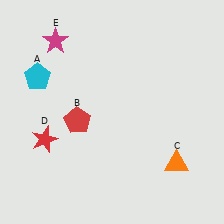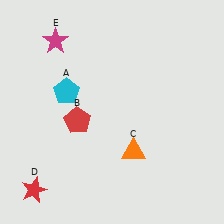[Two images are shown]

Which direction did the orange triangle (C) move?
The orange triangle (C) moved left.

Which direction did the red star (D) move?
The red star (D) moved down.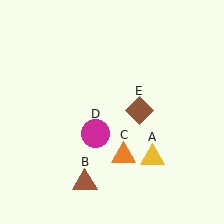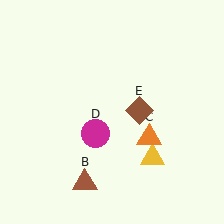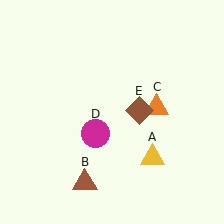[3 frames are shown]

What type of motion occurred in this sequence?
The orange triangle (object C) rotated counterclockwise around the center of the scene.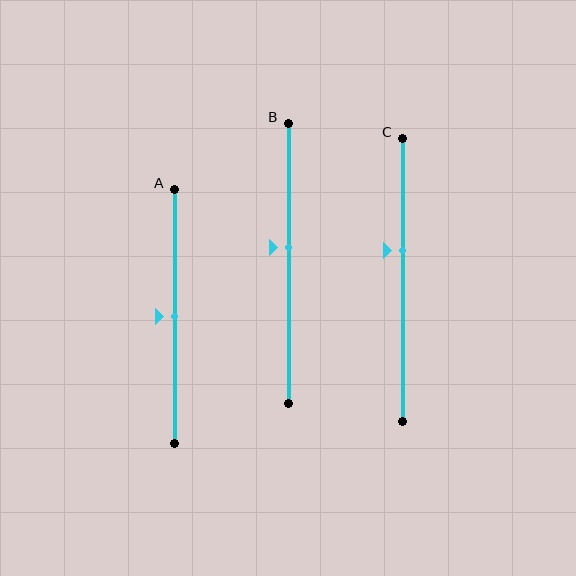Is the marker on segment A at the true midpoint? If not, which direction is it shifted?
Yes, the marker on segment A is at the true midpoint.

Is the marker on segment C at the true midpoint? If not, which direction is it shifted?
No, the marker on segment C is shifted upward by about 10% of the segment length.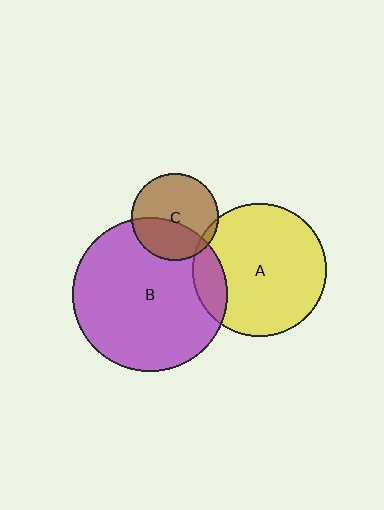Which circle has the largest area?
Circle B (purple).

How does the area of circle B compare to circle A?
Approximately 1.3 times.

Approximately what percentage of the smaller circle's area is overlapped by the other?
Approximately 5%.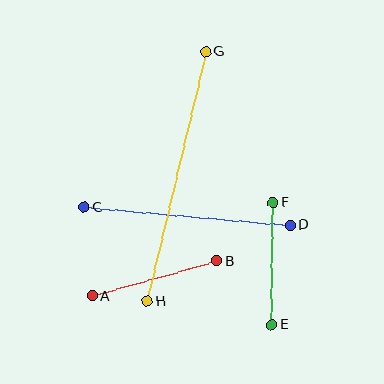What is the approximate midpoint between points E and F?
The midpoint is at approximately (273, 264) pixels.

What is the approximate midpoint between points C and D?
The midpoint is at approximately (187, 216) pixels.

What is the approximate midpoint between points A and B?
The midpoint is at approximately (155, 279) pixels.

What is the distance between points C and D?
The distance is approximately 207 pixels.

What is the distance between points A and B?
The distance is approximately 129 pixels.